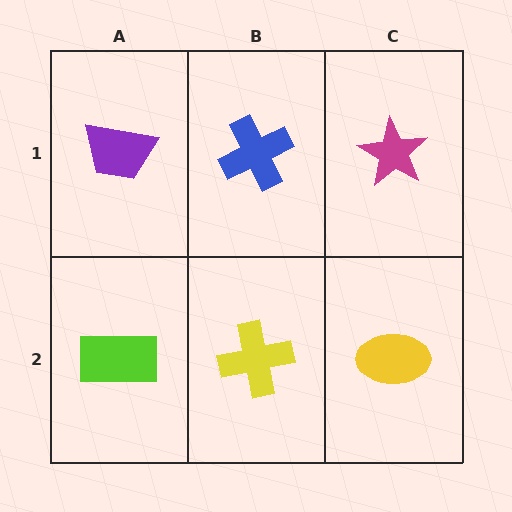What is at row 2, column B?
A yellow cross.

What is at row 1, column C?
A magenta star.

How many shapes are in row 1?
3 shapes.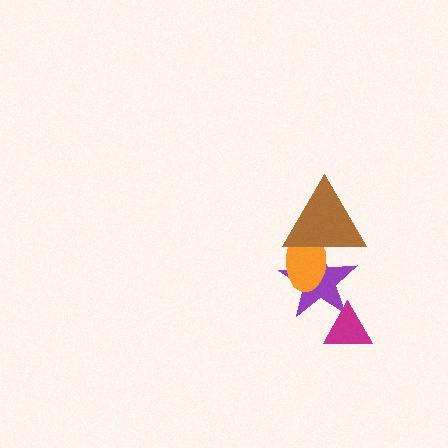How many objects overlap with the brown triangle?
2 objects overlap with the brown triangle.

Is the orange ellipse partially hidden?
Yes, it is partially covered by another shape.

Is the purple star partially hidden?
Yes, it is partially covered by another shape.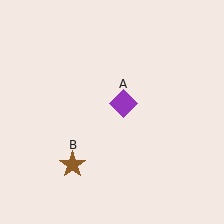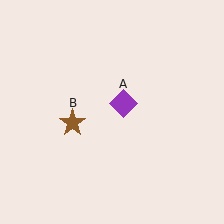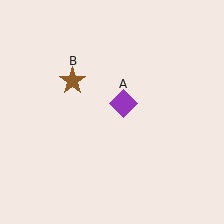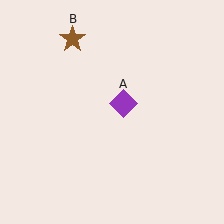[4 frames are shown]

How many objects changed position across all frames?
1 object changed position: brown star (object B).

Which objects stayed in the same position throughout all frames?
Purple diamond (object A) remained stationary.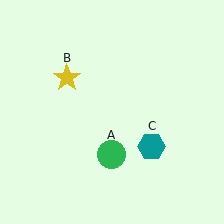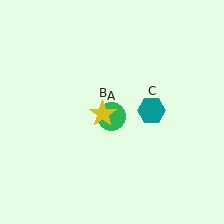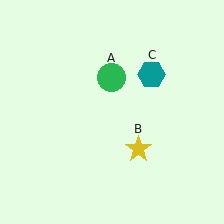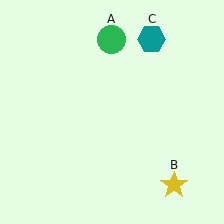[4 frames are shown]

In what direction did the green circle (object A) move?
The green circle (object A) moved up.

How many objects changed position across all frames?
3 objects changed position: green circle (object A), yellow star (object B), teal hexagon (object C).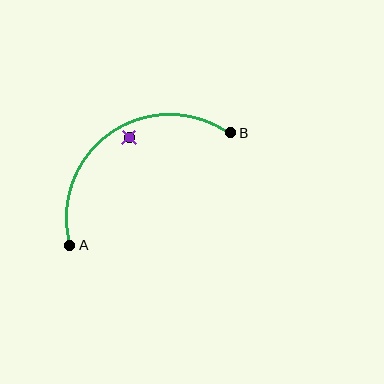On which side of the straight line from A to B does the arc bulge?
The arc bulges above and to the left of the straight line connecting A and B.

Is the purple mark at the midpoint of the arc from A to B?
No — the purple mark does not lie on the arc at all. It sits slightly inside the curve.